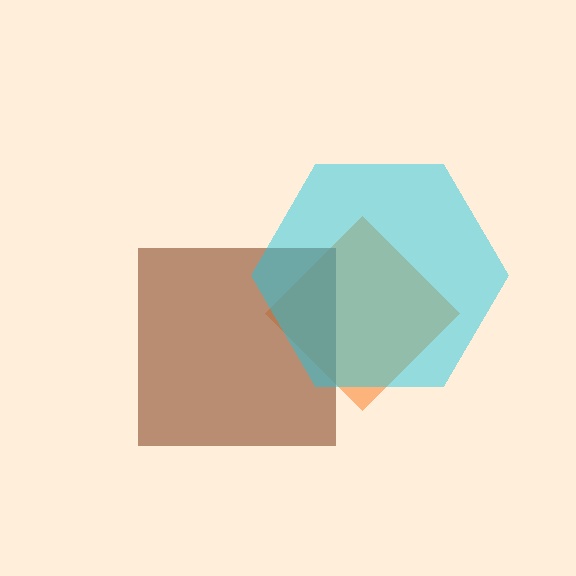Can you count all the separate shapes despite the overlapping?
Yes, there are 3 separate shapes.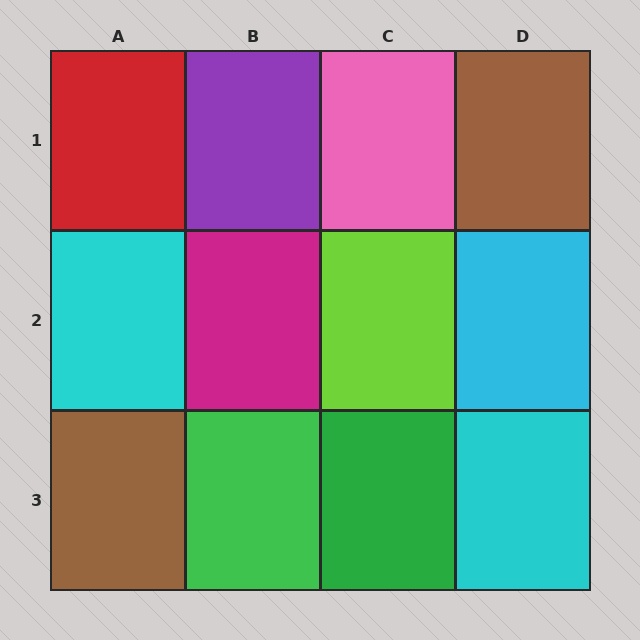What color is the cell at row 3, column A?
Brown.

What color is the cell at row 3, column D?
Cyan.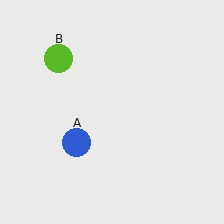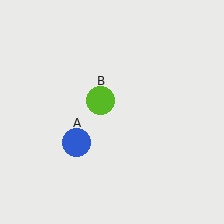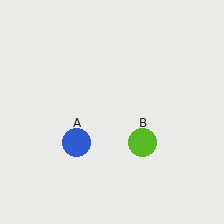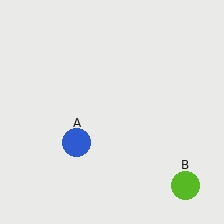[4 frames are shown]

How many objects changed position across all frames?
1 object changed position: lime circle (object B).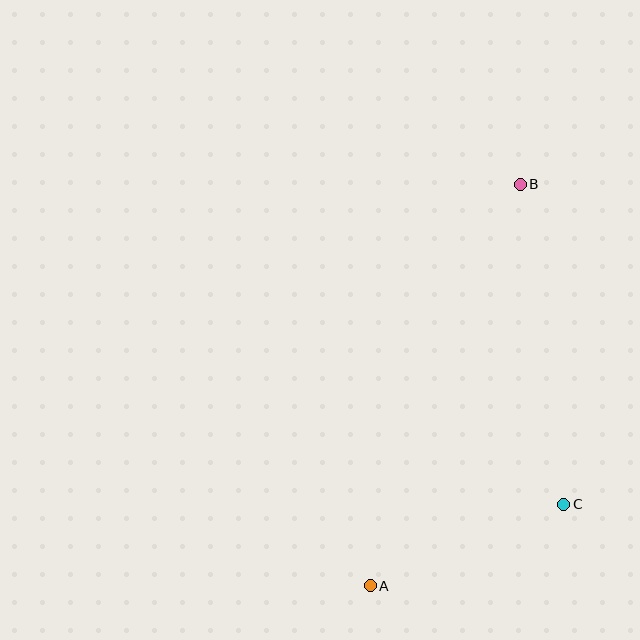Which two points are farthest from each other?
Points A and B are farthest from each other.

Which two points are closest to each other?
Points A and C are closest to each other.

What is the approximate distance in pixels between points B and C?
The distance between B and C is approximately 323 pixels.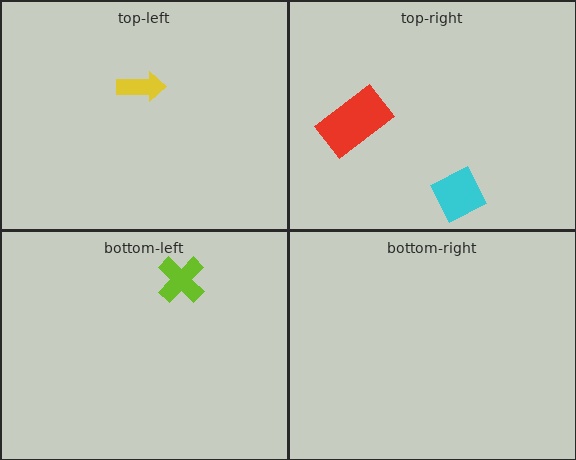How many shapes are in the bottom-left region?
1.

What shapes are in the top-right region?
The red rectangle, the cyan diamond.